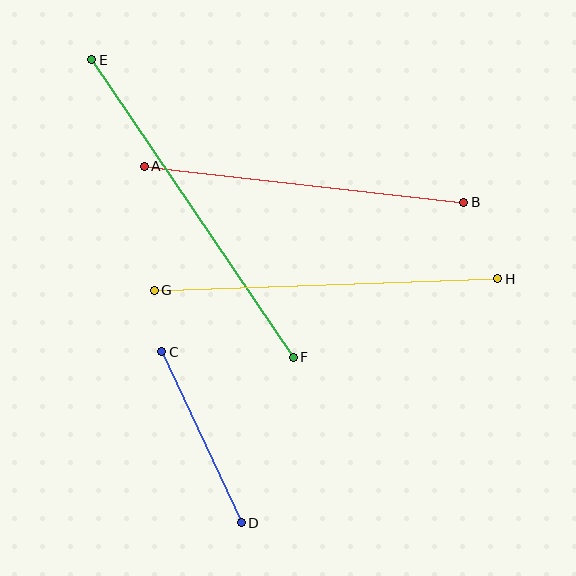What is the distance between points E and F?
The distance is approximately 360 pixels.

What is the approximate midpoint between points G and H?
The midpoint is at approximately (326, 284) pixels.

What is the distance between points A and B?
The distance is approximately 322 pixels.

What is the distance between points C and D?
The distance is approximately 189 pixels.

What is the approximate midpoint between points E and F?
The midpoint is at approximately (193, 209) pixels.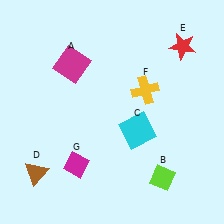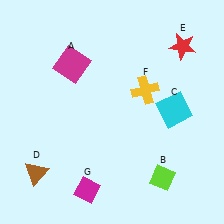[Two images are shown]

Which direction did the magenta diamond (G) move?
The magenta diamond (G) moved down.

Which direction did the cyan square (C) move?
The cyan square (C) moved right.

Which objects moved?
The objects that moved are: the cyan square (C), the magenta diamond (G).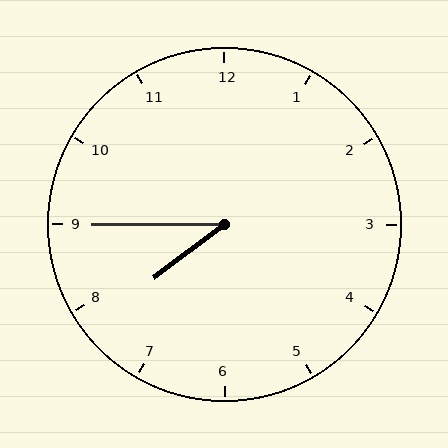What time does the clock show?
7:45.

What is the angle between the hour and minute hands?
Approximately 38 degrees.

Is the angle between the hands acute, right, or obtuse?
It is acute.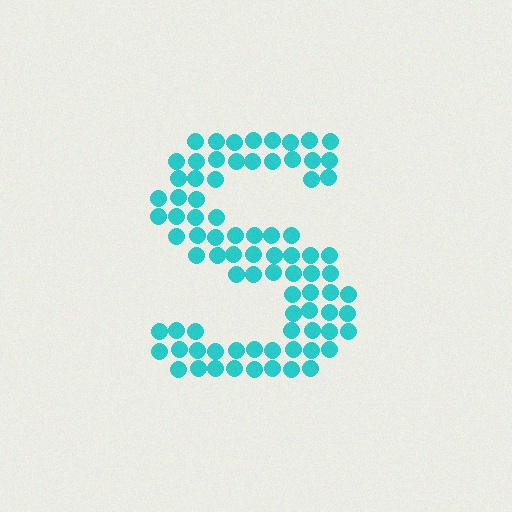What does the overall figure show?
The overall figure shows the letter S.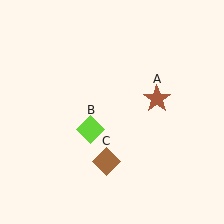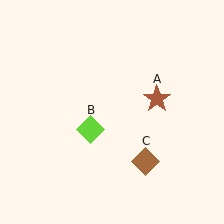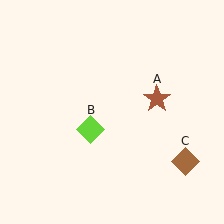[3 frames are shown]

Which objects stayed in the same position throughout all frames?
Brown star (object A) and lime diamond (object B) remained stationary.